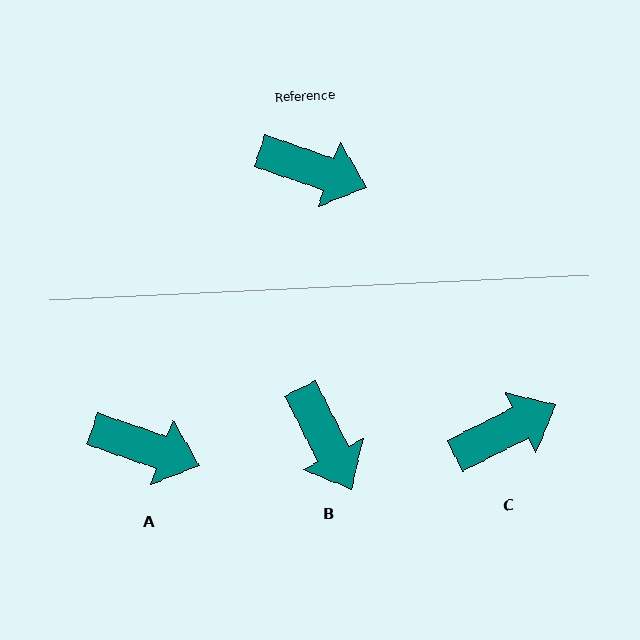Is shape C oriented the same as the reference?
No, it is off by about 46 degrees.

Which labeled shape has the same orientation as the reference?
A.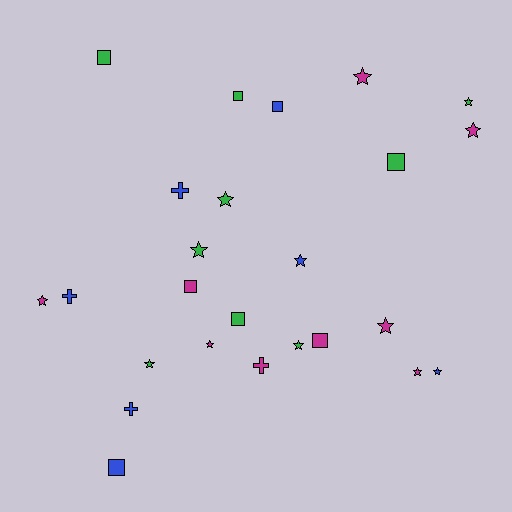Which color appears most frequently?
Green, with 9 objects.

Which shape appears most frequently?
Star, with 13 objects.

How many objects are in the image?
There are 25 objects.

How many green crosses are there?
There are no green crosses.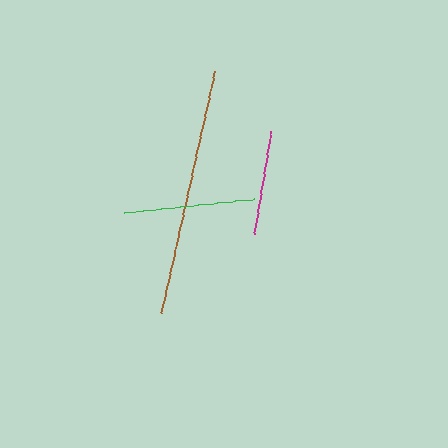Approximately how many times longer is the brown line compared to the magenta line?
The brown line is approximately 2.4 times the length of the magenta line.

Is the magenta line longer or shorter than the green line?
The green line is longer than the magenta line.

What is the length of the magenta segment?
The magenta segment is approximately 105 pixels long.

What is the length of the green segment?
The green segment is approximately 130 pixels long.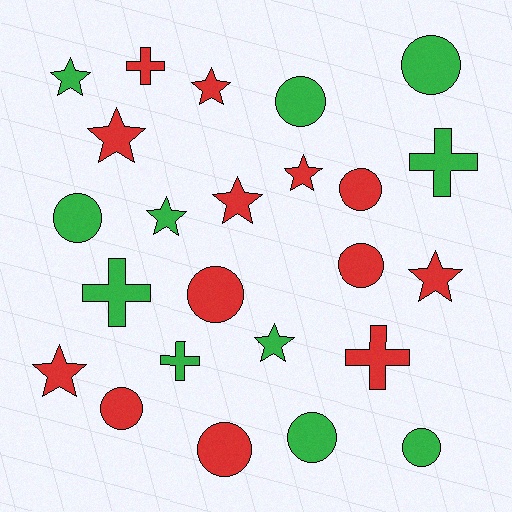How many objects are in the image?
There are 24 objects.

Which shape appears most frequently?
Circle, with 10 objects.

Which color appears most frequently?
Red, with 13 objects.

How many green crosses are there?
There are 3 green crosses.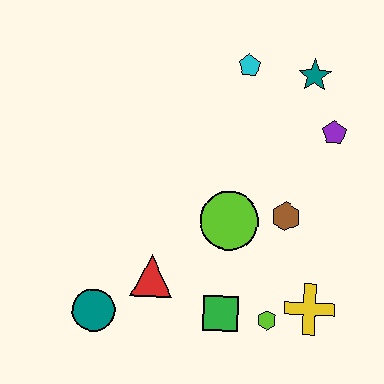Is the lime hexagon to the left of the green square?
No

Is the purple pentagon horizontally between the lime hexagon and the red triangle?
No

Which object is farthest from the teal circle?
The teal star is farthest from the teal circle.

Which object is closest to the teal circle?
The red triangle is closest to the teal circle.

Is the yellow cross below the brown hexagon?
Yes